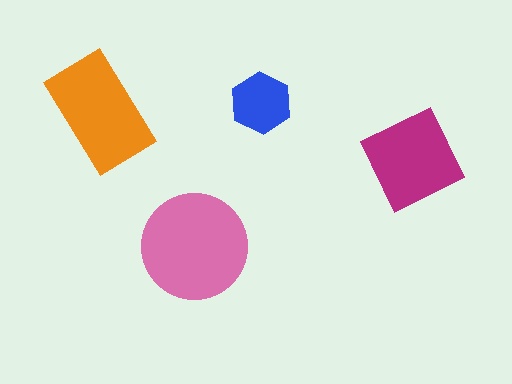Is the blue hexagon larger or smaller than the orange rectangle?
Smaller.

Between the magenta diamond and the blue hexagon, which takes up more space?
The magenta diamond.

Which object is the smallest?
The blue hexagon.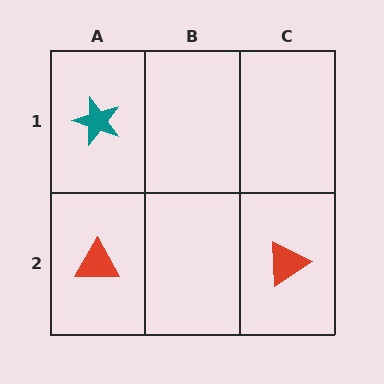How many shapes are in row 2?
2 shapes.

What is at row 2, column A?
A red triangle.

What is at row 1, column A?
A teal star.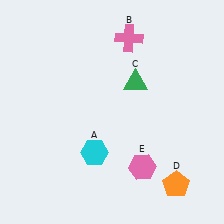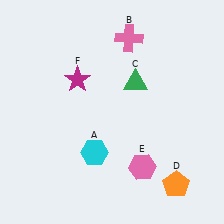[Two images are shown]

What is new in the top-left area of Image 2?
A magenta star (F) was added in the top-left area of Image 2.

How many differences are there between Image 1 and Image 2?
There is 1 difference between the two images.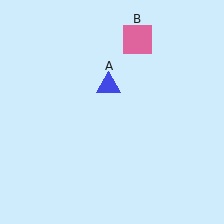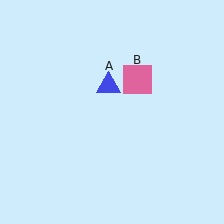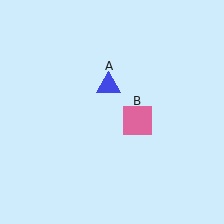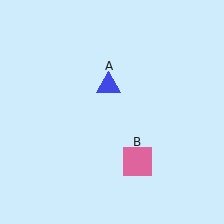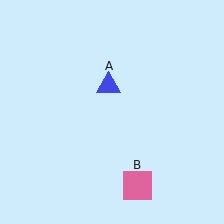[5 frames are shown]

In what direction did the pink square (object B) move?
The pink square (object B) moved down.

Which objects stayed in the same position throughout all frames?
Blue triangle (object A) remained stationary.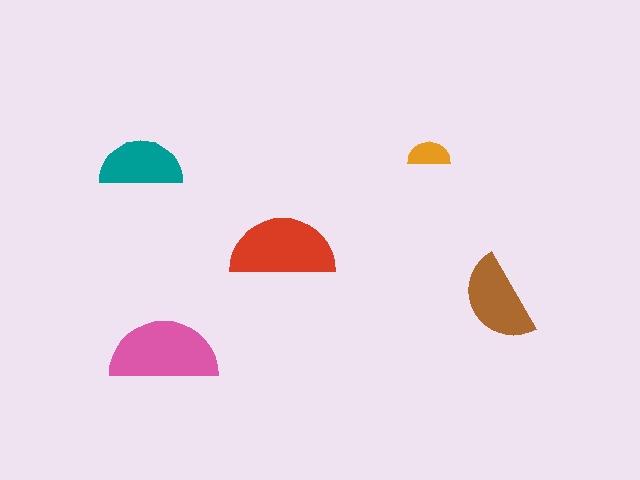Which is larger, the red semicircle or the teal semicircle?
The red one.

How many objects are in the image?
There are 5 objects in the image.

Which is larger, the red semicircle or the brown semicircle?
The red one.